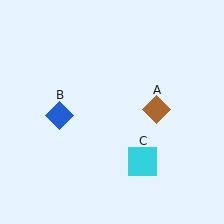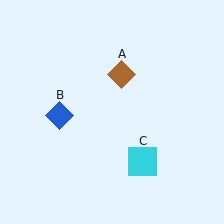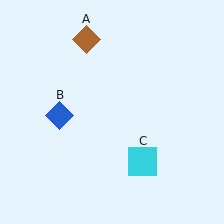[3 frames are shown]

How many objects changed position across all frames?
1 object changed position: brown diamond (object A).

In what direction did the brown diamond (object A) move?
The brown diamond (object A) moved up and to the left.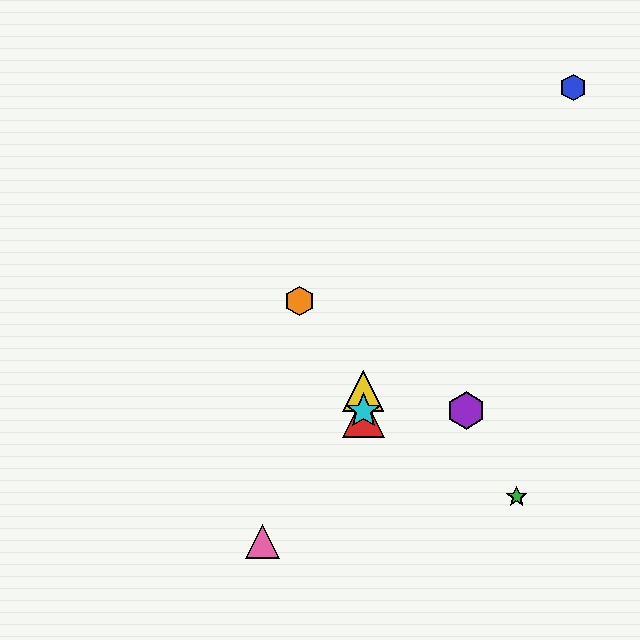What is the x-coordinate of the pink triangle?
The pink triangle is at x≈262.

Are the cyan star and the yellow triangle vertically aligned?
Yes, both are at x≈363.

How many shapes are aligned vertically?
3 shapes (the red triangle, the yellow triangle, the cyan star) are aligned vertically.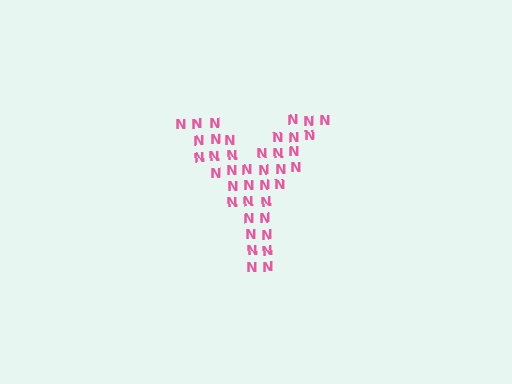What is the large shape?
The large shape is the letter Y.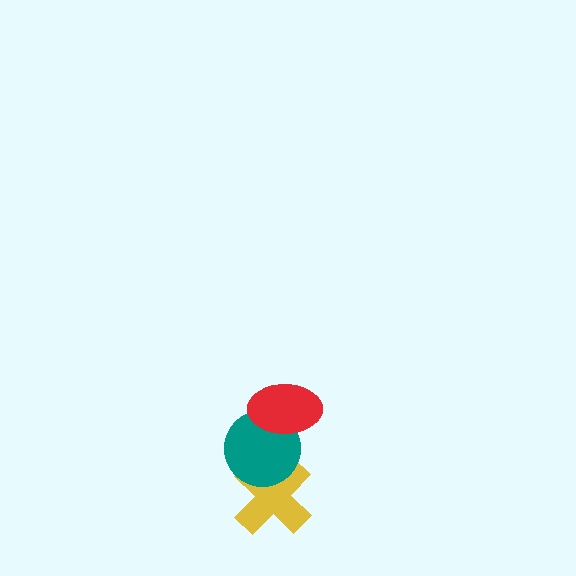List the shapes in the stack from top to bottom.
From top to bottom: the red ellipse, the teal circle, the yellow cross.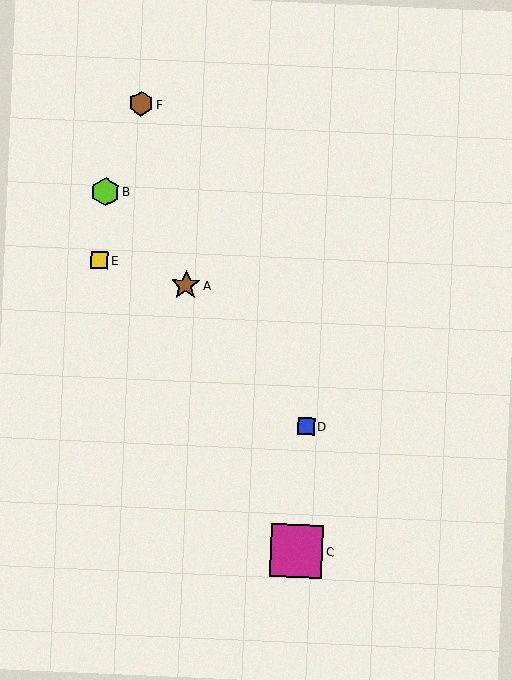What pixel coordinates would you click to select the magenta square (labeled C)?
Click at (297, 551) to select the magenta square C.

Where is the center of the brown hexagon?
The center of the brown hexagon is at (141, 104).